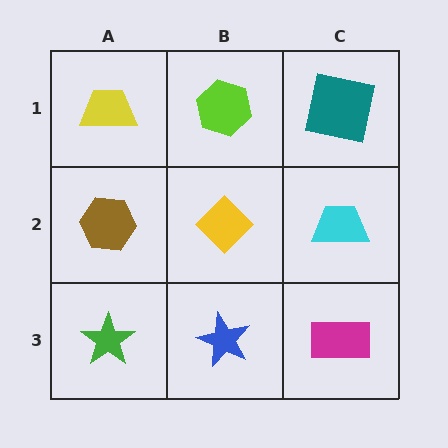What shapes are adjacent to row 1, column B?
A yellow diamond (row 2, column B), a yellow trapezoid (row 1, column A), a teal square (row 1, column C).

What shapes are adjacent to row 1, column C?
A cyan trapezoid (row 2, column C), a lime hexagon (row 1, column B).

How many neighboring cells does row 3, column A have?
2.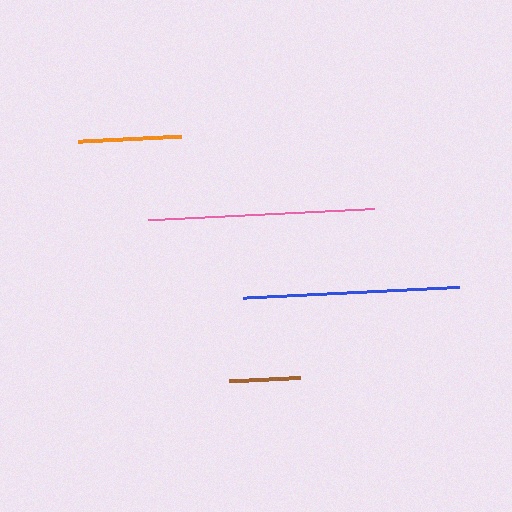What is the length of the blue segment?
The blue segment is approximately 215 pixels long.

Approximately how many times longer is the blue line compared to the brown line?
The blue line is approximately 3.0 times the length of the brown line.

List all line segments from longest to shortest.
From longest to shortest: pink, blue, orange, brown.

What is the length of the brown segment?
The brown segment is approximately 71 pixels long.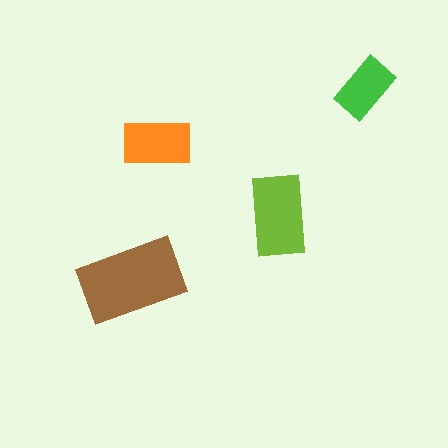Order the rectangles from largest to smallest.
the brown one, the lime one, the orange one, the green one.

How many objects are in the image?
There are 4 objects in the image.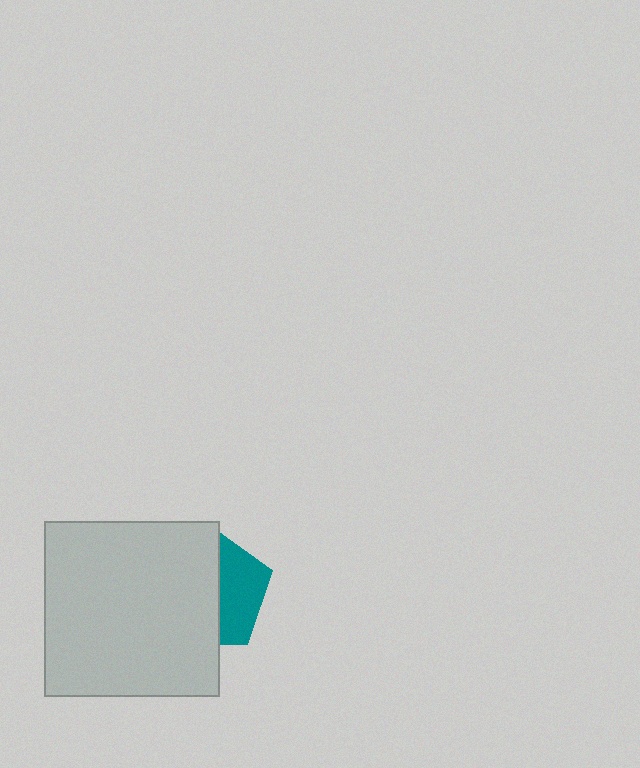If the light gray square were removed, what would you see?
You would see the complete teal pentagon.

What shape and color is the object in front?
The object in front is a light gray square.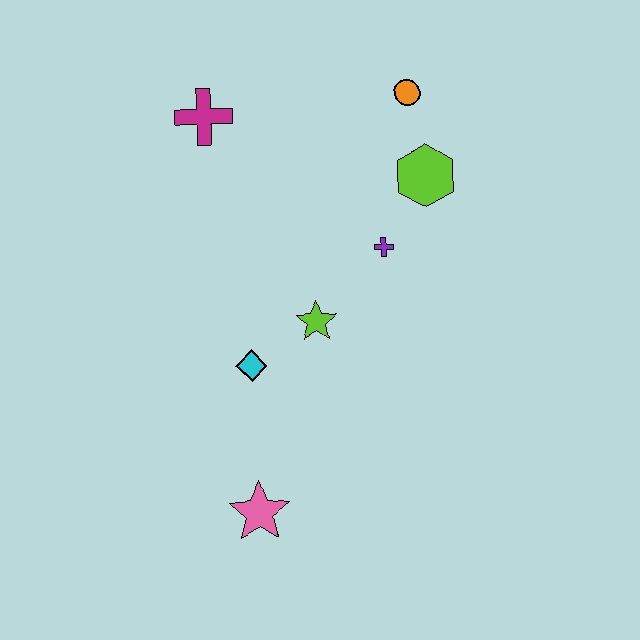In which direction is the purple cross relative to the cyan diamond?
The purple cross is to the right of the cyan diamond.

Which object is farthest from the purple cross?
The pink star is farthest from the purple cross.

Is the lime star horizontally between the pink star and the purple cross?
Yes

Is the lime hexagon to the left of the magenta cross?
No